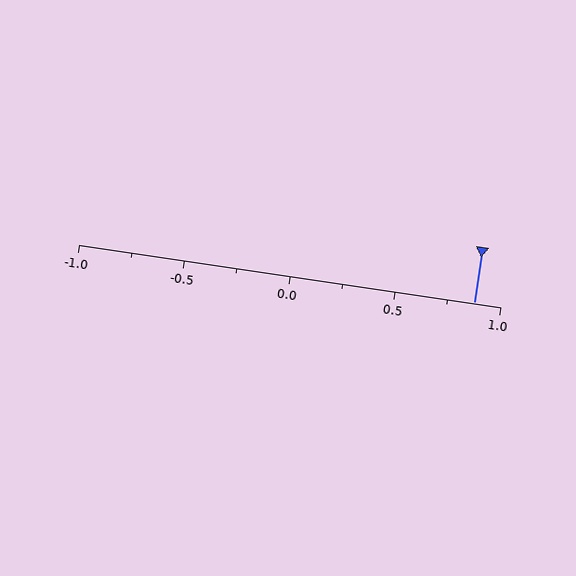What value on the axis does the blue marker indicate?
The marker indicates approximately 0.88.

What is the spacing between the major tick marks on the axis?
The major ticks are spaced 0.5 apart.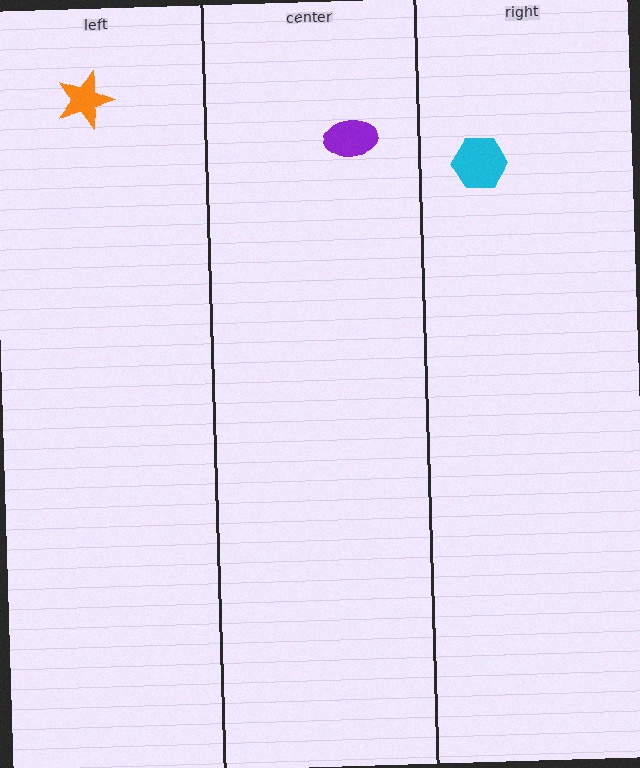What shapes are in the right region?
The cyan hexagon.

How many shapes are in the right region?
1.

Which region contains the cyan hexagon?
The right region.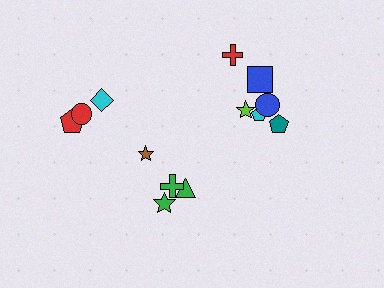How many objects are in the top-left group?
There are 3 objects.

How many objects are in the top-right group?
There are 6 objects.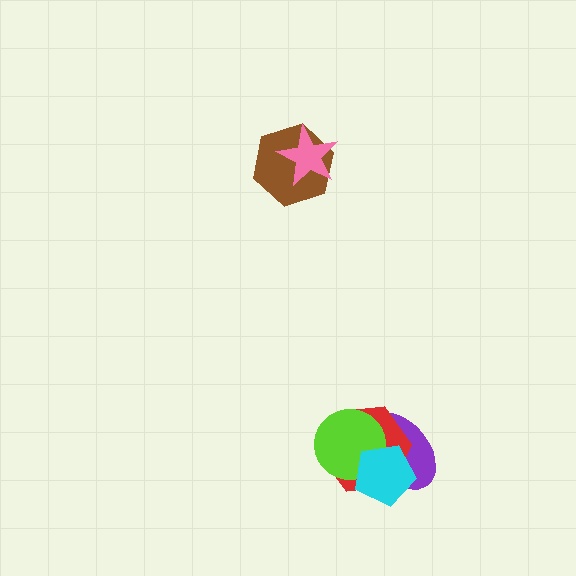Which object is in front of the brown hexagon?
The pink star is in front of the brown hexagon.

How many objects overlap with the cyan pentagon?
3 objects overlap with the cyan pentagon.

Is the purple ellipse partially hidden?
Yes, it is partially covered by another shape.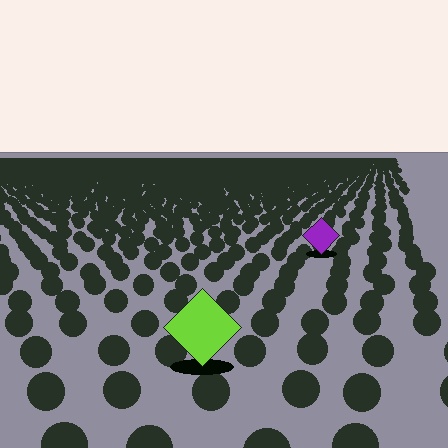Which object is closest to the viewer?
The lime diamond is closest. The texture marks near it are larger and more spread out.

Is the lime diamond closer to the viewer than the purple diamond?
Yes. The lime diamond is closer — you can tell from the texture gradient: the ground texture is coarser near it.